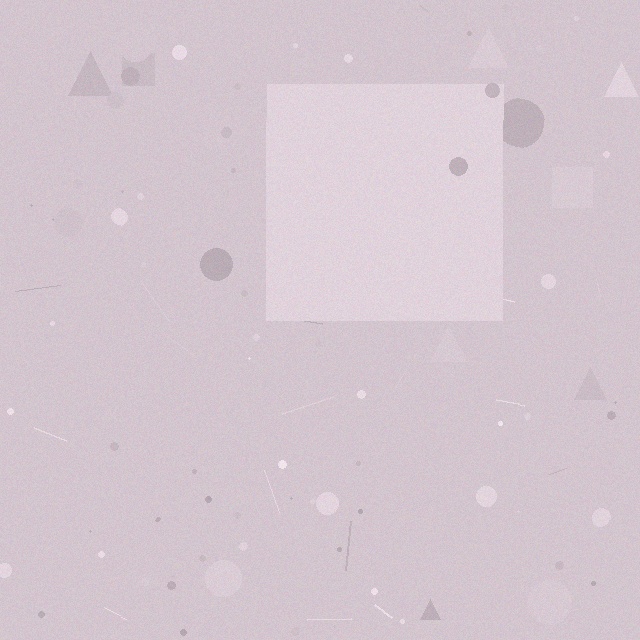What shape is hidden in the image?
A square is hidden in the image.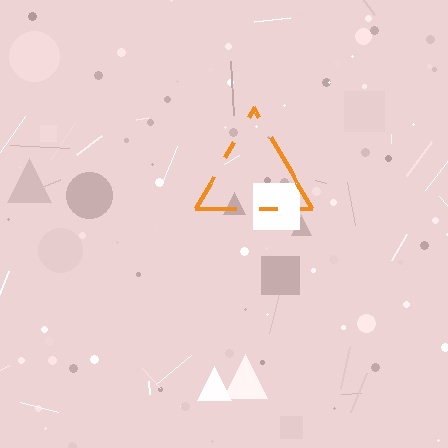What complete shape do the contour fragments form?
The contour fragments form a triangle.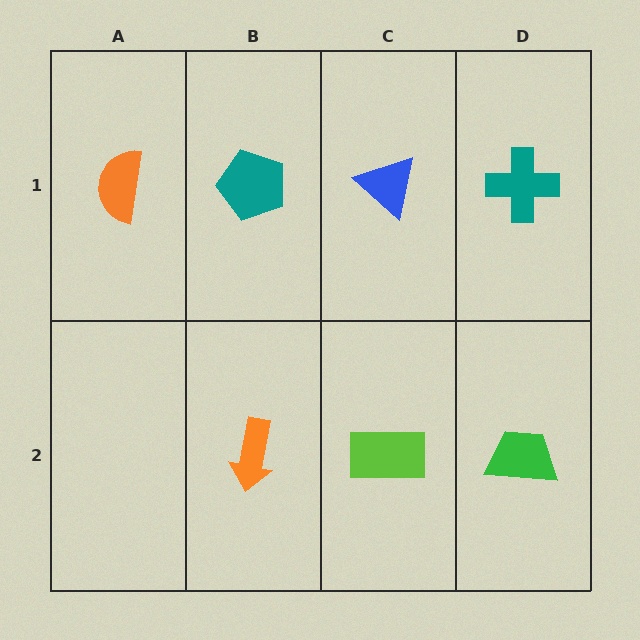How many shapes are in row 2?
3 shapes.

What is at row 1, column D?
A teal cross.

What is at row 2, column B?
An orange arrow.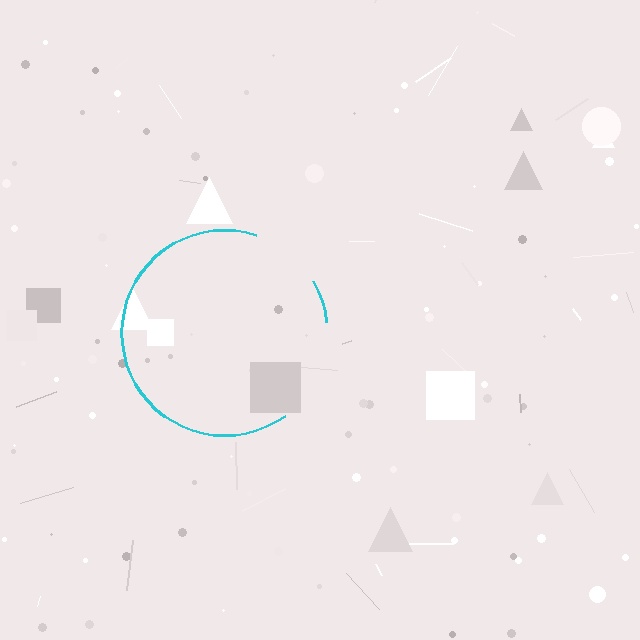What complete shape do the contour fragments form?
The contour fragments form a circle.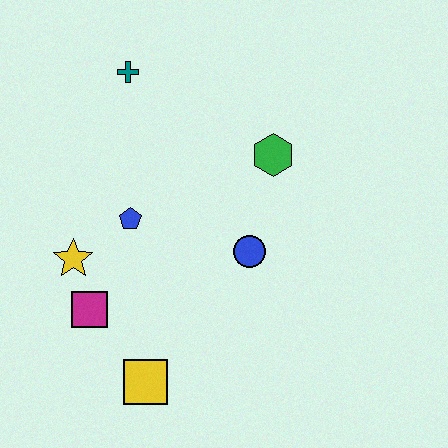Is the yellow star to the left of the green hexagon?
Yes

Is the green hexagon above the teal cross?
No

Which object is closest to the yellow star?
The magenta square is closest to the yellow star.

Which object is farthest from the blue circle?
The teal cross is farthest from the blue circle.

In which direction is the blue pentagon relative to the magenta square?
The blue pentagon is above the magenta square.